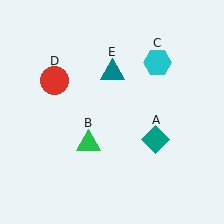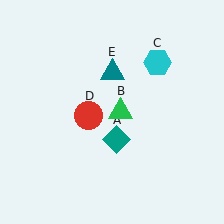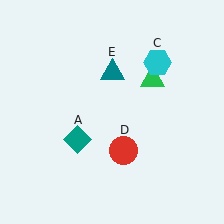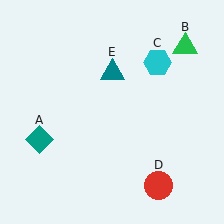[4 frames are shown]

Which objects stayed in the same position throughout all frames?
Cyan hexagon (object C) and teal triangle (object E) remained stationary.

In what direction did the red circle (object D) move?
The red circle (object D) moved down and to the right.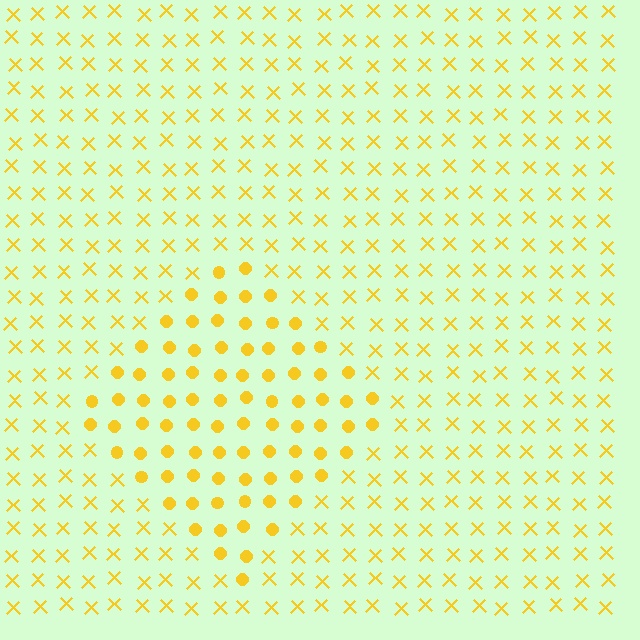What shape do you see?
I see a diamond.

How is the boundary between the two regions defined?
The boundary is defined by a change in element shape: circles inside vs. X marks outside. All elements share the same color and spacing.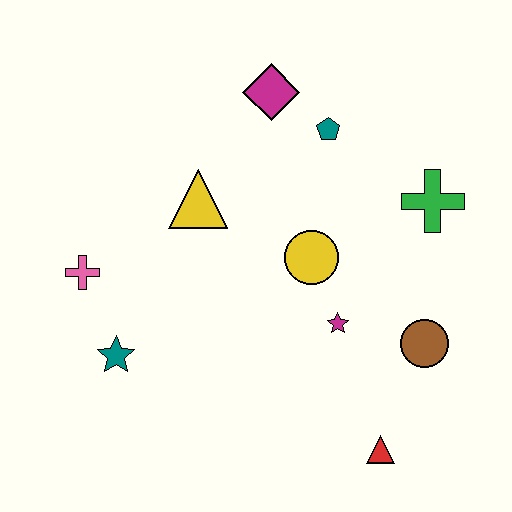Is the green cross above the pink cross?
Yes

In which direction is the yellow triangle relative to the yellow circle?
The yellow triangle is to the left of the yellow circle.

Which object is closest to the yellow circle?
The magenta star is closest to the yellow circle.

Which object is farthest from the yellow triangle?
The red triangle is farthest from the yellow triangle.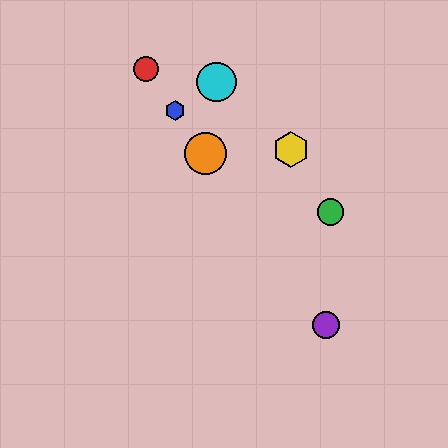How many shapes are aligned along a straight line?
4 shapes (the red circle, the blue hexagon, the purple circle, the orange circle) are aligned along a straight line.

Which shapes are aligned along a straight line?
The red circle, the blue hexagon, the purple circle, the orange circle are aligned along a straight line.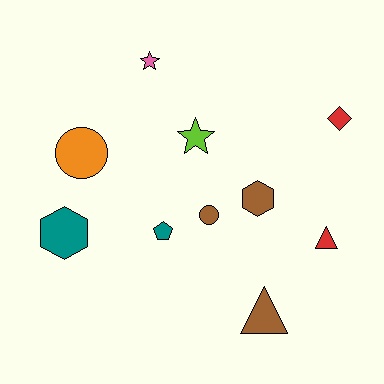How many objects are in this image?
There are 10 objects.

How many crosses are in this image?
There are no crosses.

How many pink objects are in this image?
There is 1 pink object.